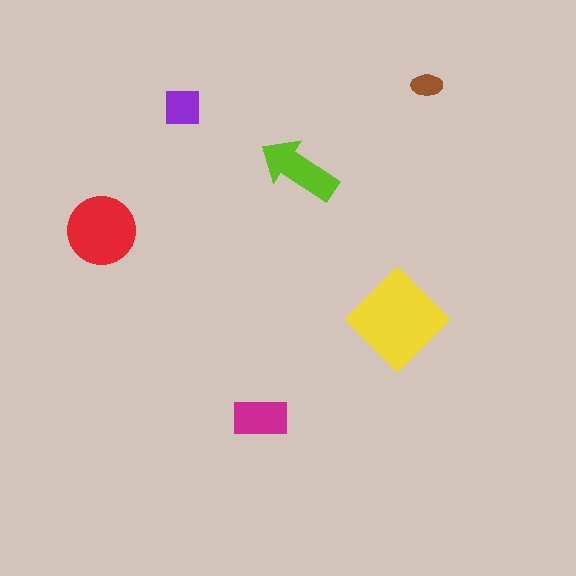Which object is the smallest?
The brown ellipse.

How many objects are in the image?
There are 6 objects in the image.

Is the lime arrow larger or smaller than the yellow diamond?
Smaller.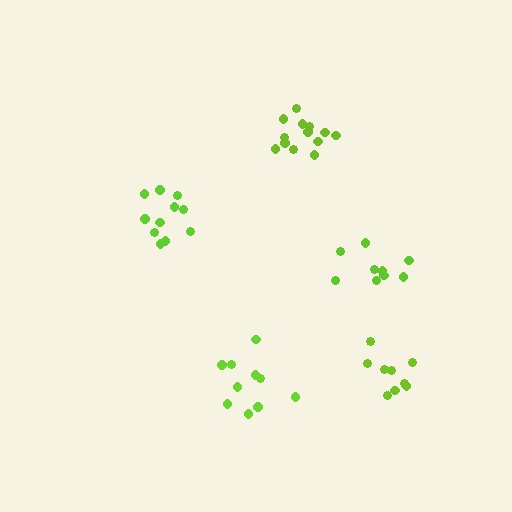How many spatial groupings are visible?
There are 5 spatial groupings.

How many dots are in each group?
Group 1: 13 dots, Group 2: 12 dots, Group 3: 9 dots, Group 4: 10 dots, Group 5: 9 dots (53 total).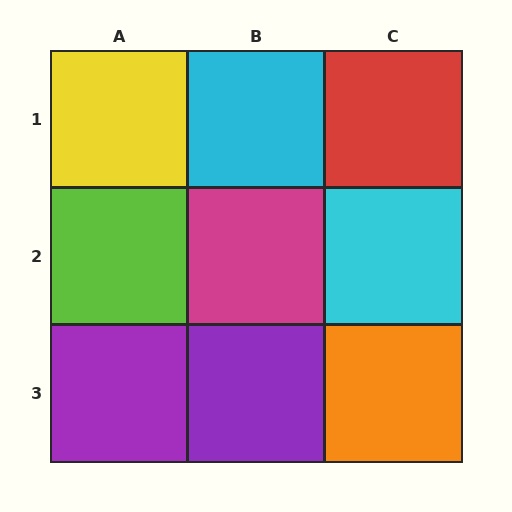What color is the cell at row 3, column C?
Orange.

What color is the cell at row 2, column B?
Magenta.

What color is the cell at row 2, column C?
Cyan.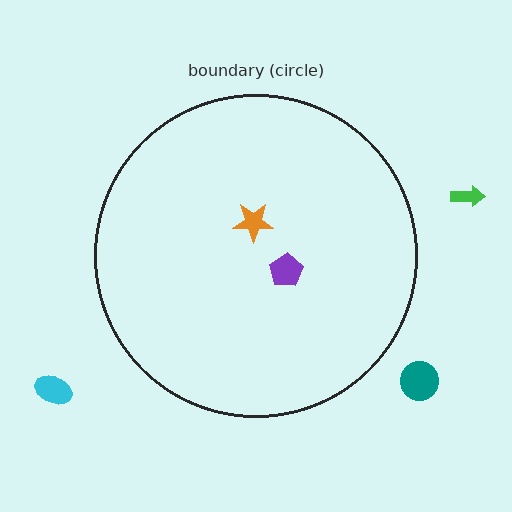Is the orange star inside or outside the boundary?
Inside.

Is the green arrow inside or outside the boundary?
Outside.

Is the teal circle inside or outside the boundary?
Outside.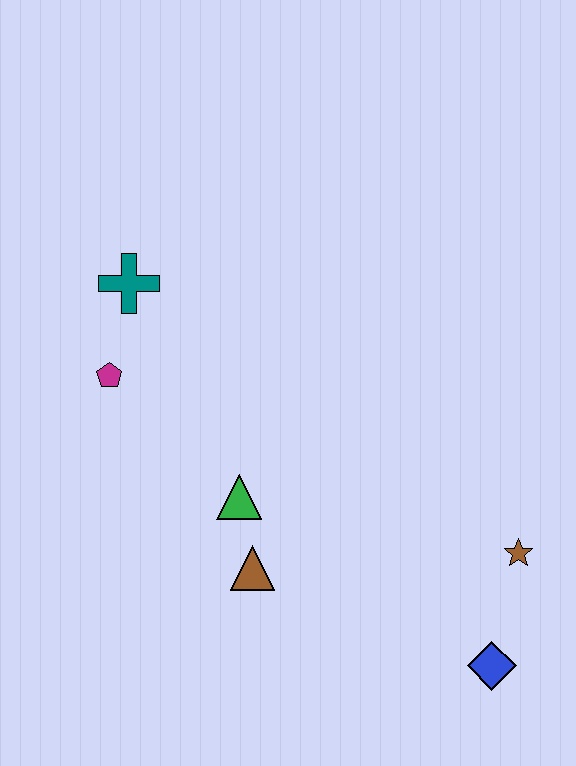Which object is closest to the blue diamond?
The brown star is closest to the blue diamond.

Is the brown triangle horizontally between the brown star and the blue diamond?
No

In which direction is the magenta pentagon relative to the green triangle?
The magenta pentagon is to the left of the green triangle.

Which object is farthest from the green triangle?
The blue diamond is farthest from the green triangle.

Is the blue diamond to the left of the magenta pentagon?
No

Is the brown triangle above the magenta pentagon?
No